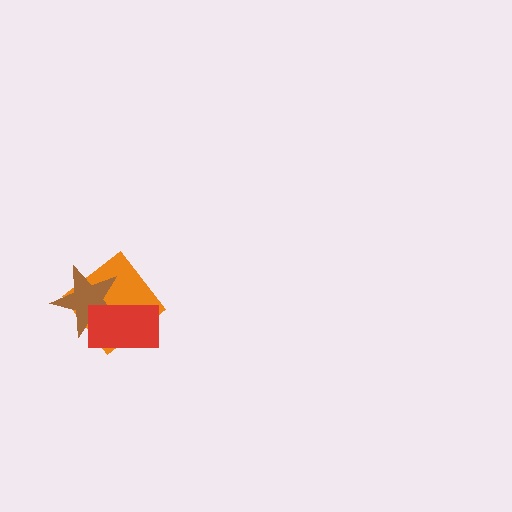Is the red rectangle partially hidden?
No, no other shape covers it.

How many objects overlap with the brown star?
2 objects overlap with the brown star.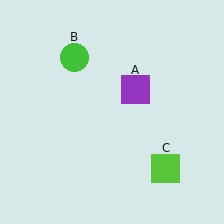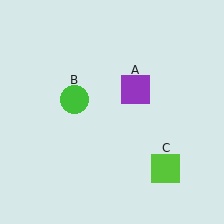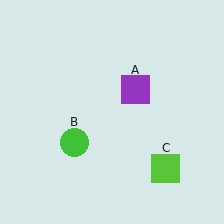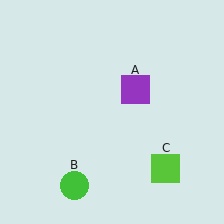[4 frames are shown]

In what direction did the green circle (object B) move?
The green circle (object B) moved down.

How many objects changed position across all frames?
1 object changed position: green circle (object B).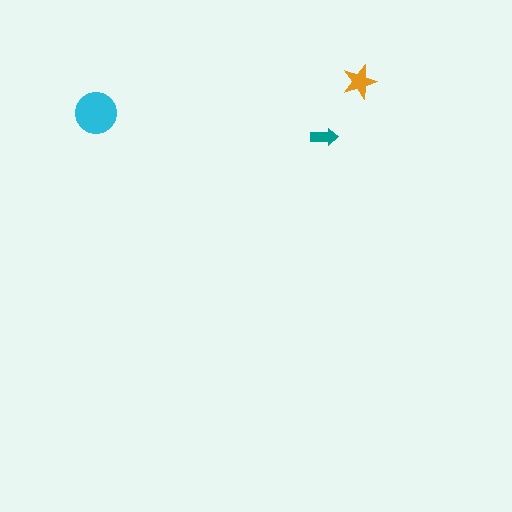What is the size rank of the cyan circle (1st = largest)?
1st.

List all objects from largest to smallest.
The cyan circle, the orange star, the teal arrow.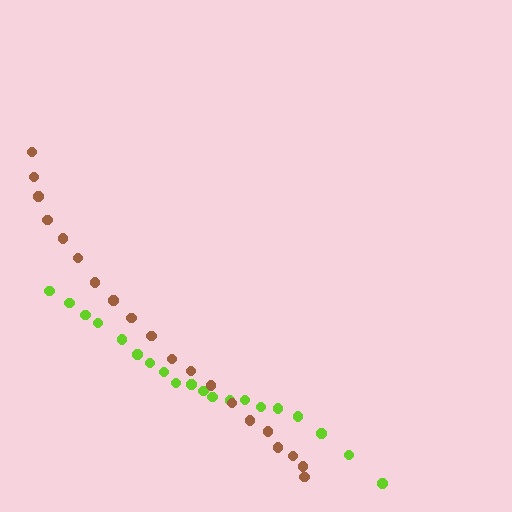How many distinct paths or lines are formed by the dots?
There are 2 distinct paths.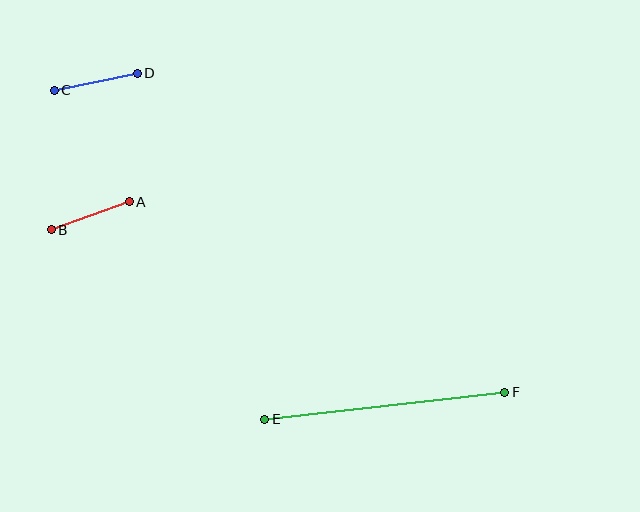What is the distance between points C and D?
The distance is approximately 84 pixels.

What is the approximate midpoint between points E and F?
The midpoint is at approximately (385, 406) pixels.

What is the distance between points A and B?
The distance is approximately 83 pixels.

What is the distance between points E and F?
The distance is approximately 241 pixels.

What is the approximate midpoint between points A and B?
The midpoint is at approximately (90, 216) pixels.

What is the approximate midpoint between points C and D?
The midpoint is at approximately (96, 82) pixels.